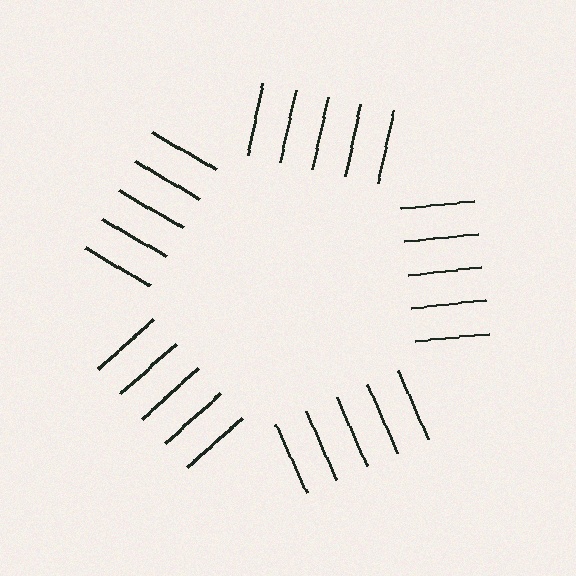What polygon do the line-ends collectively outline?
An illusory pentagon — the line segments terminate on its edges but no continuous stroke is drawn.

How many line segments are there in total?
25 — 5 along each of the 5 edges.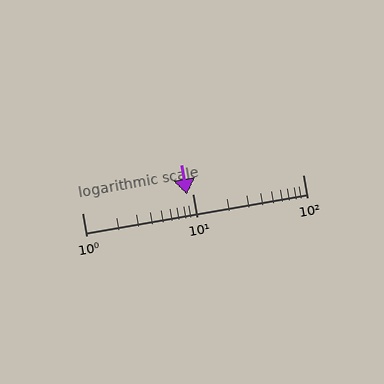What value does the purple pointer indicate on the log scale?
The pointer indicates approximately 8.9.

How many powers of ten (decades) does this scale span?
The scale spans 2 decades, from 1 to 100.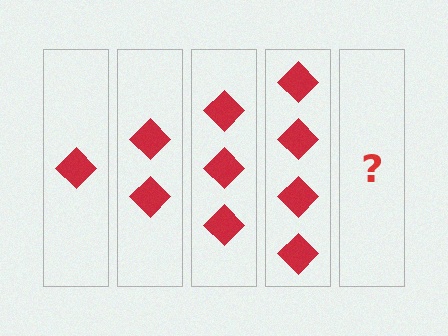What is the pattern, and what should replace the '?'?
The pattern is that each step adds one more diamond. The '?' should be 5 diamonds.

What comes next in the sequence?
The next element should be 5 diamonds.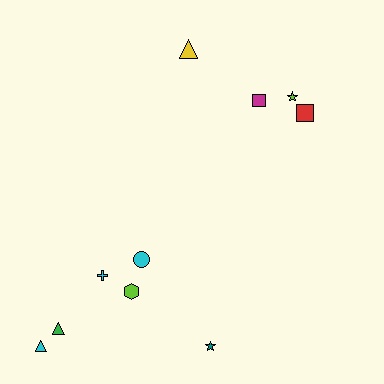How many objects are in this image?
There are 10 objects.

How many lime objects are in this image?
There are 2 lime objects.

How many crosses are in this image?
There is 1 cross.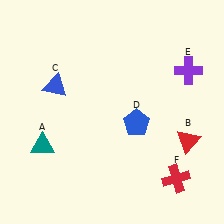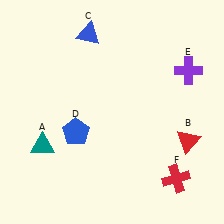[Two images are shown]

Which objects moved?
The objects that moved are: the blue triangle (C), the blue pentagon (D).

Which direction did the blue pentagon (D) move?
The blue pentagon (D) moved left.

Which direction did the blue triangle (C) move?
The blue triangle (C) moved up.